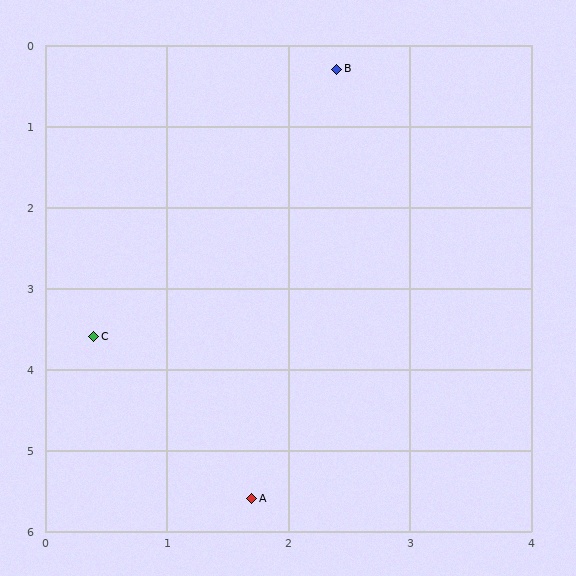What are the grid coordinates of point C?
Point C is at approximately (0.4, 3.6).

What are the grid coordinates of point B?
Point B is at approximately (2.4, 0.3).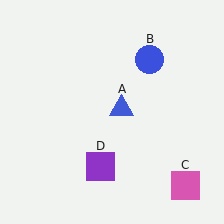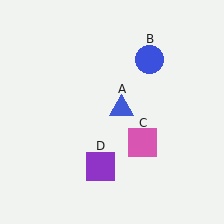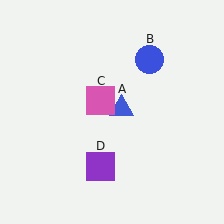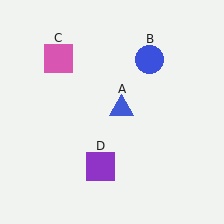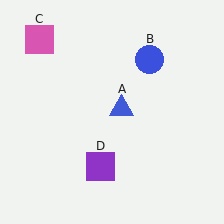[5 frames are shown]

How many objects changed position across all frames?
1 object changed position: pink square (object C).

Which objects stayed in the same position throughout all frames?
Blue triangle (object A) and blue circle (object B) and purple square (object D) remained stationary.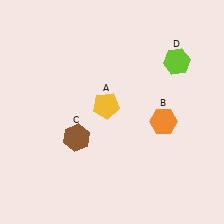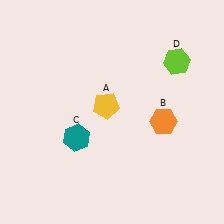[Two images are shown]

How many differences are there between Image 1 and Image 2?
There is 1 difference between the two images.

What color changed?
The hexagon (C) changed from brown in Image 1 to teal in Image 2.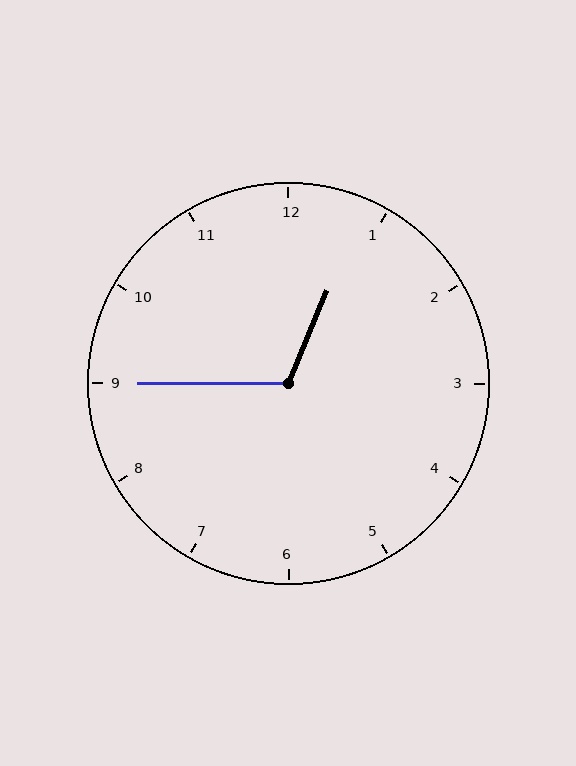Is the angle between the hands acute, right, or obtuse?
It is obtuse.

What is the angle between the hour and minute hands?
Approximately 112 degrees.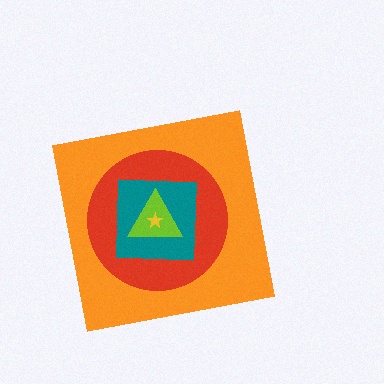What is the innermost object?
The yellow star.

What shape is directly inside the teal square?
The lime triangle.